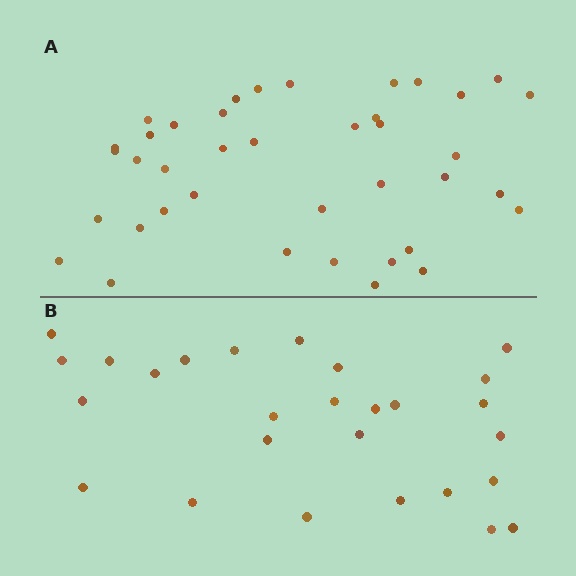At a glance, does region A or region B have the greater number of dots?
Region A (the top region) has more dots.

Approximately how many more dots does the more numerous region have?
Region A has roughly 12 or so more dots than region B.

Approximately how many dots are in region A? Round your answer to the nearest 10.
About 40 dots. (The exact count is 39, which rounds to 40.)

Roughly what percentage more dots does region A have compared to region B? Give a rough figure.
About 45% more.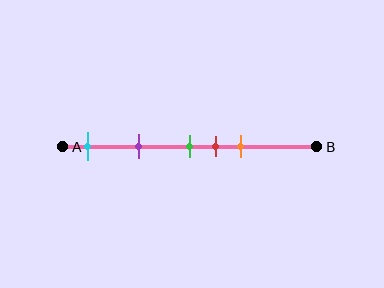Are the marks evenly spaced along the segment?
No, the marks are not evenly spaced.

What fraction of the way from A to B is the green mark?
The green mark is approximately 50% (0.5) of the way from A to B.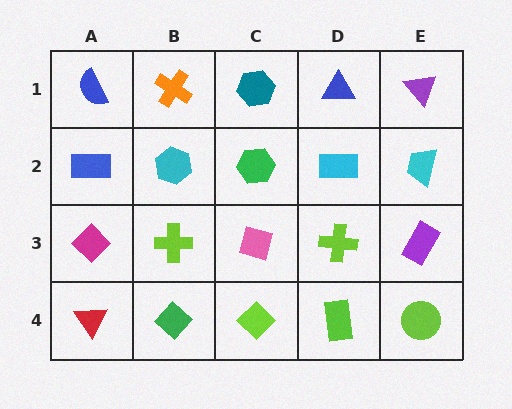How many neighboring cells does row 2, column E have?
3.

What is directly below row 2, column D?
A lime cross.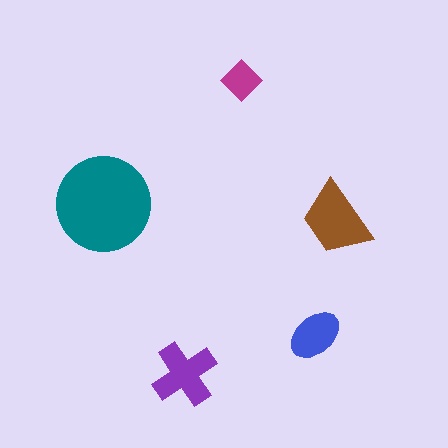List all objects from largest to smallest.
The teal circle, the brown trapezoid, the purple cross, the blue ellipse, the magenta diamond.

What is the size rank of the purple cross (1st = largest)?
3rd.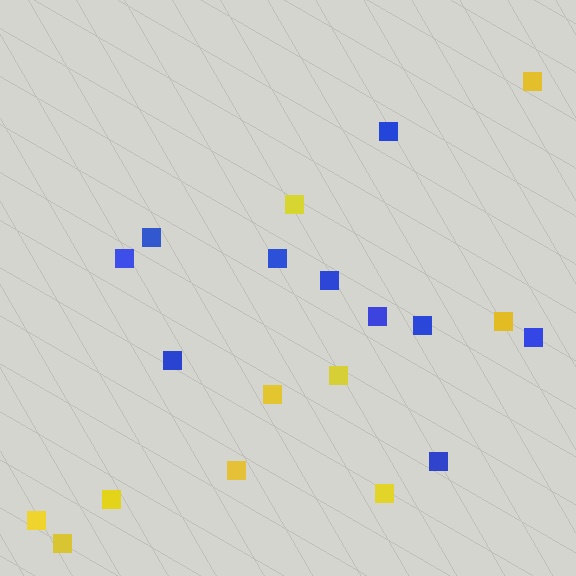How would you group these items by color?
There are 2 groups: one group of yellow squares (10) and one group of blue squares (10).